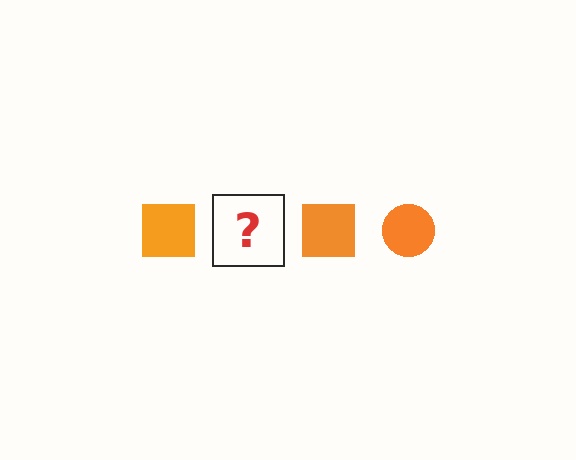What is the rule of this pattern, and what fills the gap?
The rule is that the pattern cycles through square, circle shapes in orange. The gap should be filled with an orange circle.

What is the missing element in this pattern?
The missing element is an orange circle.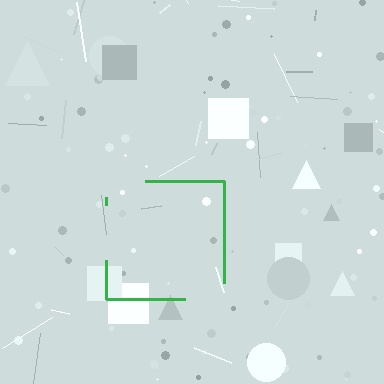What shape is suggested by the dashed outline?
The dashed outline suggests a square.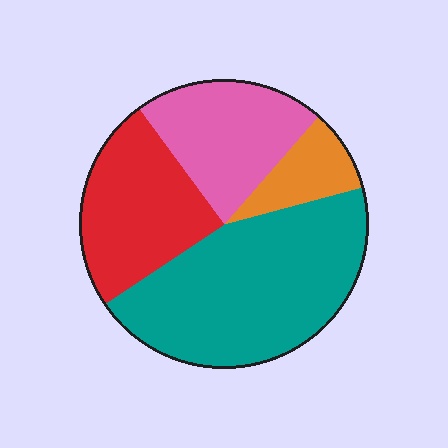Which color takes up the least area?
Orange, at roughly 10%.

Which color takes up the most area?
Teal, at roughly 45%.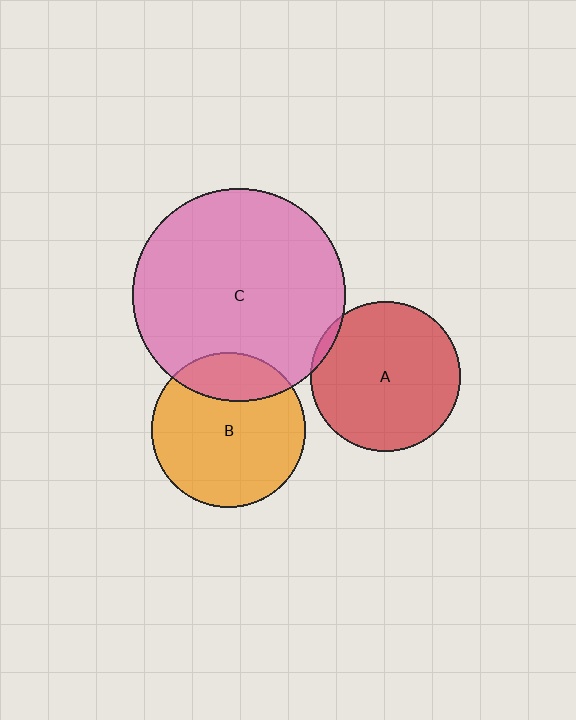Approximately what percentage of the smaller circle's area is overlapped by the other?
Approximately 5%.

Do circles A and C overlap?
Yes.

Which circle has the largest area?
Circle C (pink).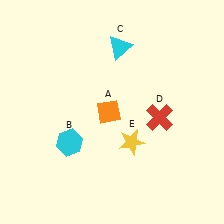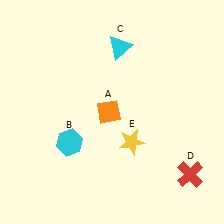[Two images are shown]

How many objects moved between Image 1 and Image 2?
1 object moved between the two images.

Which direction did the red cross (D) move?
The red cross (D) moved down.